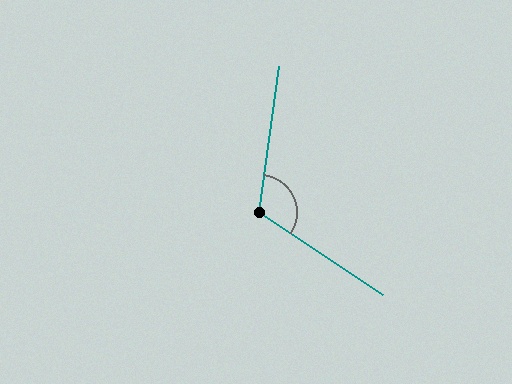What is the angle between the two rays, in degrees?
Approximately 116 degrees.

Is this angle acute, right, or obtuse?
It is obtuse.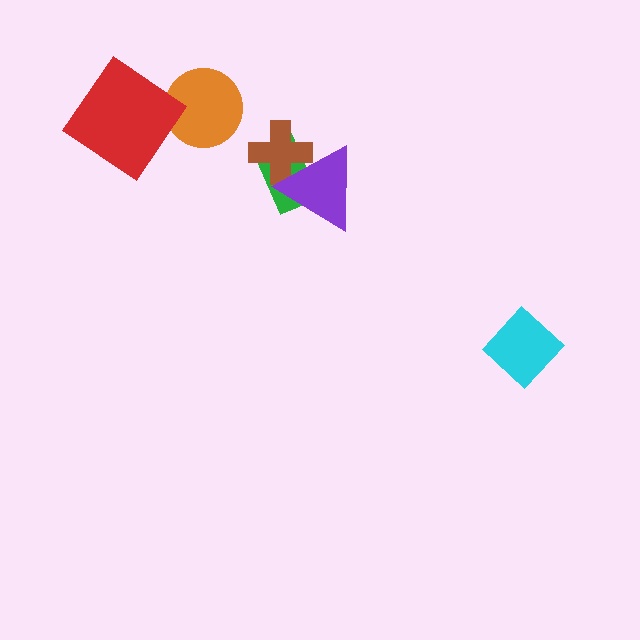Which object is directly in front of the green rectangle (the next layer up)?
The brown cross is directly in front of the green rectangle.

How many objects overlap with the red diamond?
0 objects overlap with the red diamond.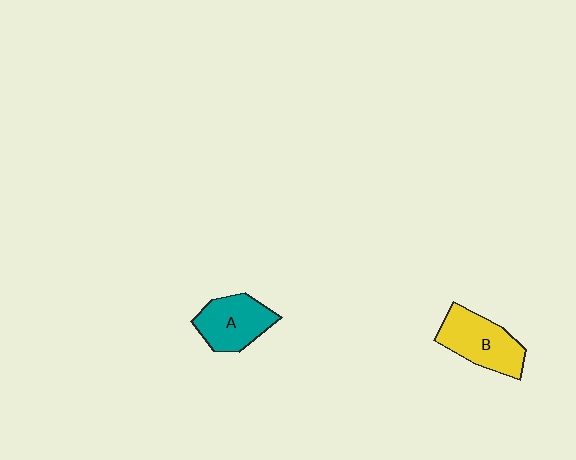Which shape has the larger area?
Shape B (yellow).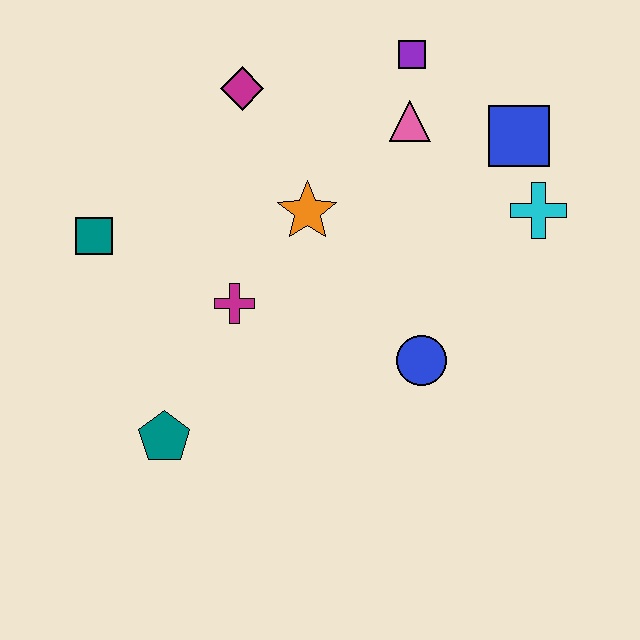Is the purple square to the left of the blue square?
Yes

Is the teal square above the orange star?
No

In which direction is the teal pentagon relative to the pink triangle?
The teal pentagon is below the pink triangle.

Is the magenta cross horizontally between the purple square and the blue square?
No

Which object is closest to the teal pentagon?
The magenta cross is closest to the teal pentagon.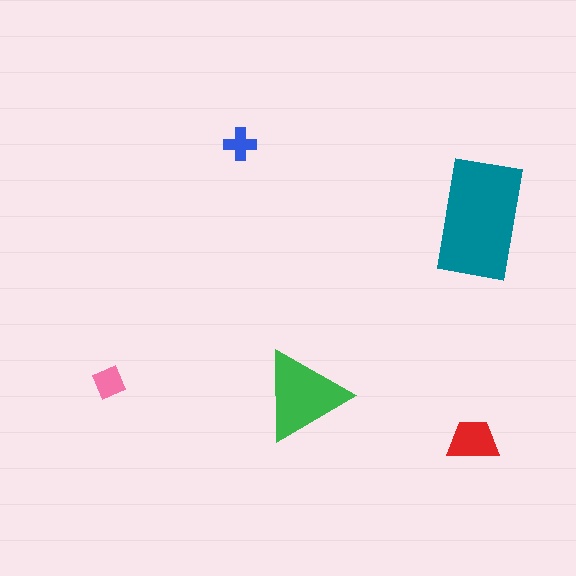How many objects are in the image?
There are 5 objects in the image.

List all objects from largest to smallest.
The teal rectangle, the green triangle, the red trapezoid, the pink diamond, the blue cross.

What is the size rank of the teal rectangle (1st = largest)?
1st.